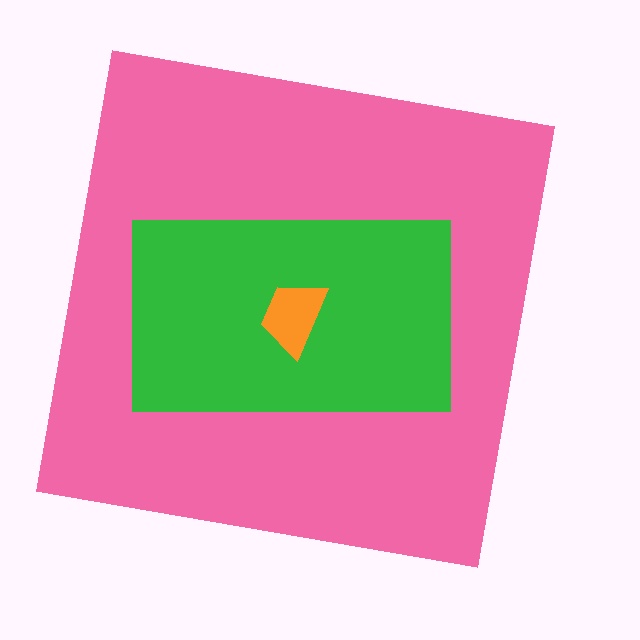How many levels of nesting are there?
3.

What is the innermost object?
The orange trapezoid.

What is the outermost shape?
The pink square.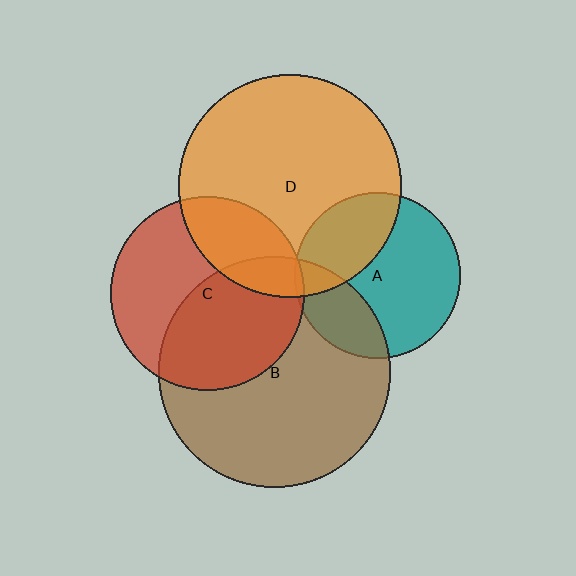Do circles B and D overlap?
Yes.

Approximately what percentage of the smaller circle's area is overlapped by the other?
Approximately 10%.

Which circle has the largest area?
Circle B (brown).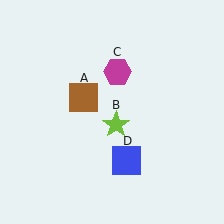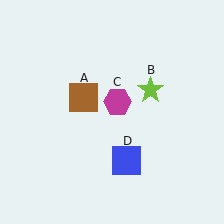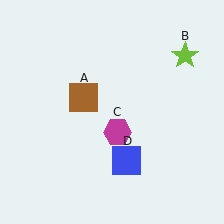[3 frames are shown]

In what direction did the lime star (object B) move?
The lime star (object B) moved up and to the right.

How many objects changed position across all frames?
2 objects changed position: lime star (object B), magenta hexagon (object C).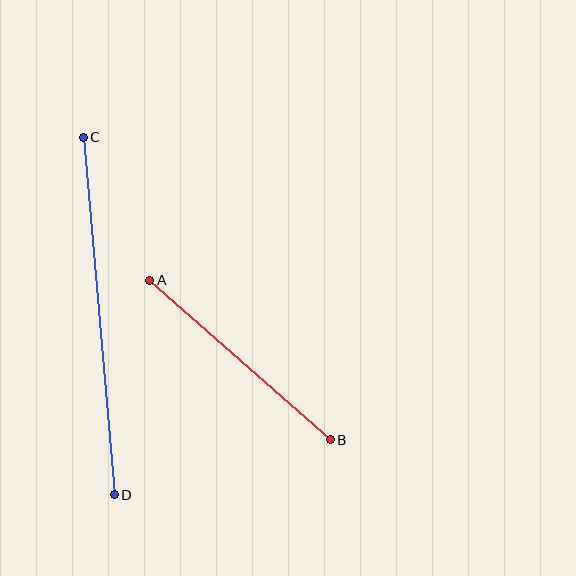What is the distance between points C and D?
The distance is approximately 359 pixels.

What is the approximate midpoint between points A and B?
The midpoint is at approximately (240, 360) pixels.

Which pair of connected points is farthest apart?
Points C and D are farthest apart.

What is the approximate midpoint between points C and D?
The midpoint is at approximately (99, 316) pixels.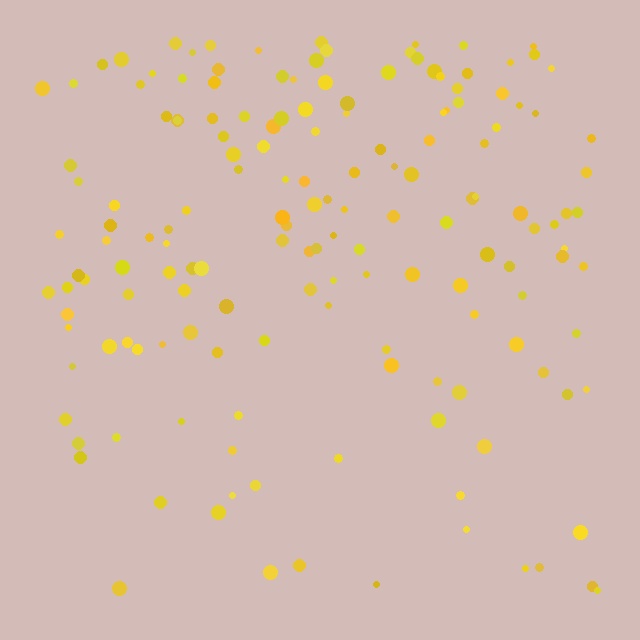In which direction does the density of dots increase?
From bottom to top, with the top side densest.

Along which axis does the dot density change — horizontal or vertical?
Vertical.